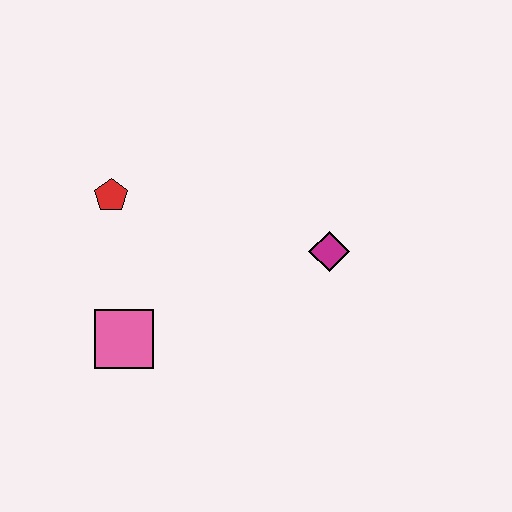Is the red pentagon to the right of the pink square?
No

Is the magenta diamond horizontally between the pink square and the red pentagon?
No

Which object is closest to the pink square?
The red pentagon is closest to the pink square.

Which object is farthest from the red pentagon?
The magenta diamond is farthest from the red pentagon.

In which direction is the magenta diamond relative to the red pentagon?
The magenta diamond is to the right of the red pentagon.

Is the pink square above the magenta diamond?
No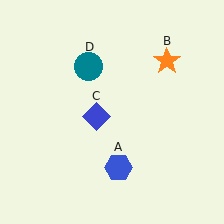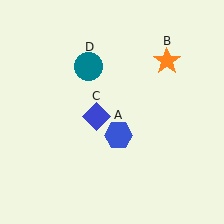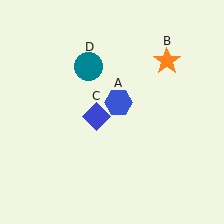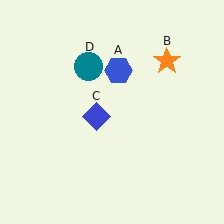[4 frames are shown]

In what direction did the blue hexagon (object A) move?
The blue hexagon (object A) moved up.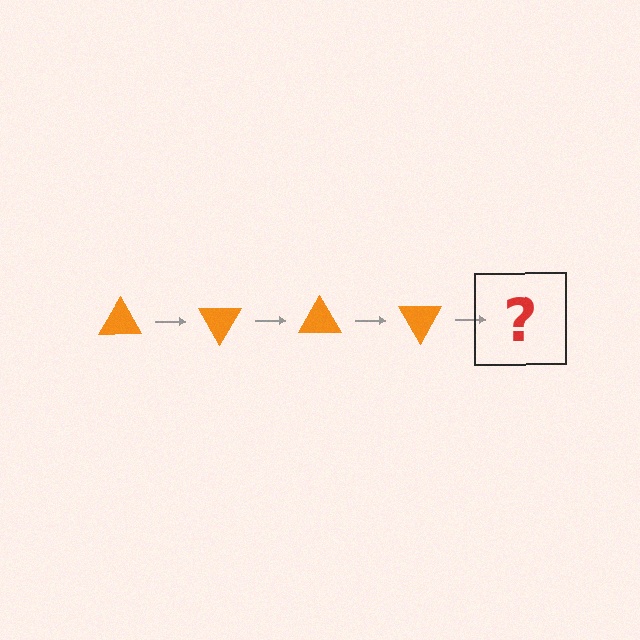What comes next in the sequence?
The next element should be an orange triangle rotated 240 degrees.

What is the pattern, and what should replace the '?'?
The pattern is that the triangle rotates 60 degrees each step. The '?' should be an orange triangle rotated 240 degrees.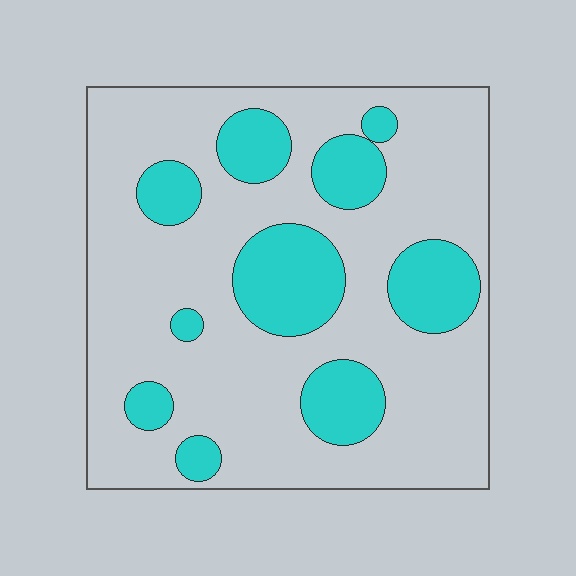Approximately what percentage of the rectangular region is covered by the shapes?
Approximately 25%.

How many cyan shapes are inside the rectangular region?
10.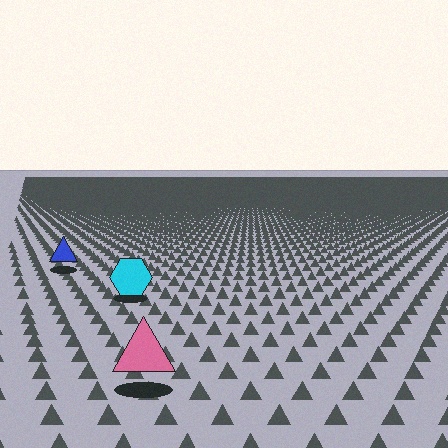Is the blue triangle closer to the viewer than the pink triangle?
No. The pink triangle is closer — you can tell from the texture gradient: the ground texture is coarser near it.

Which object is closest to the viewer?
The pink triangle is closest. The texture marks near it are larger and more spread out.